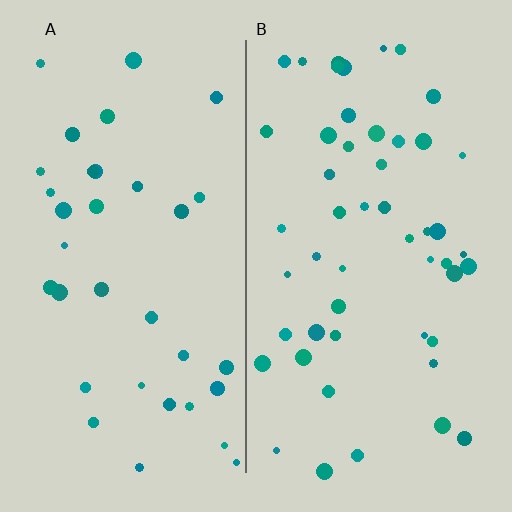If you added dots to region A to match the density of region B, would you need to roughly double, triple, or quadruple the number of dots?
Approximately double.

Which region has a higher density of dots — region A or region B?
B (the right).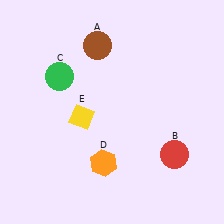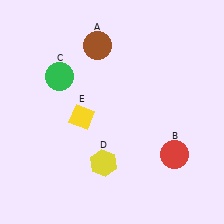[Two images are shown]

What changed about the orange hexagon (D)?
In Image 1, D is orange. In Image 2, it changed to yellow.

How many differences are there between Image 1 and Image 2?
There is 1 difference between the two images.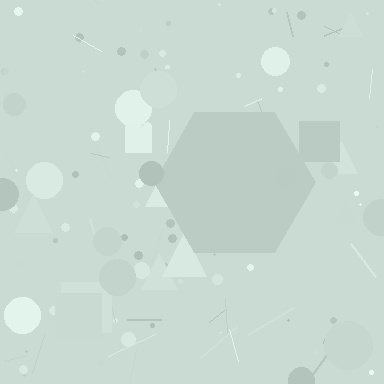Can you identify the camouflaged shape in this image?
The camouflaged shape is a hexagon.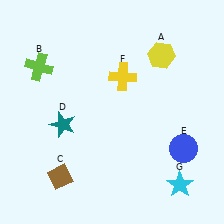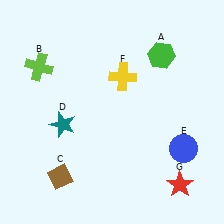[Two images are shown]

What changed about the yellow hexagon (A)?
In Image 1, A is yellow. In Image 2, it changed to green.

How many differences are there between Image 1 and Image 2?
There are 2 differences between the two images.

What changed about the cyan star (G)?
In Image 1, G is cyan. In Image 2, it changed to red.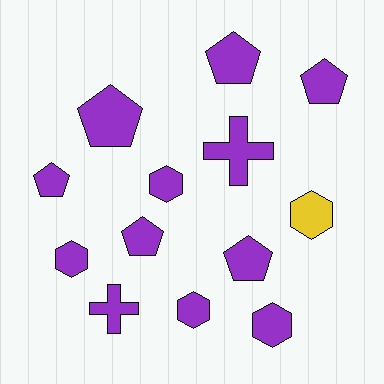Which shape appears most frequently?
Pentagon, with 6 objects.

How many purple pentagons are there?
There are 6 purple pentagons.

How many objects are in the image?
There are 13 objects.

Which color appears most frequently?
Purple, with 12 objects.